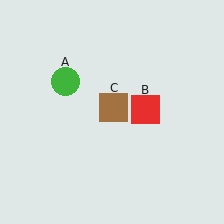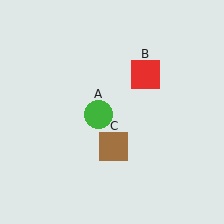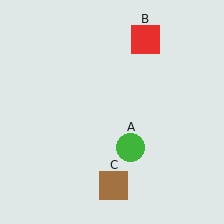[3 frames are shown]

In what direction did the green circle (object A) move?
The green circle (object A) moved down and to the right.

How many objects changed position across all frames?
3 objects changed position: green circle (object A), red square (object B), brown square (object C).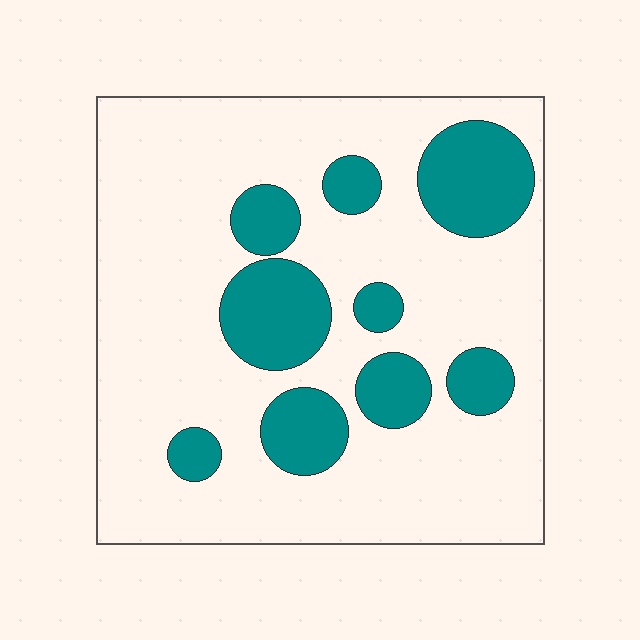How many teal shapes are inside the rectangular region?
9.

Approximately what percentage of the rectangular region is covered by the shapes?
Approximately 25%.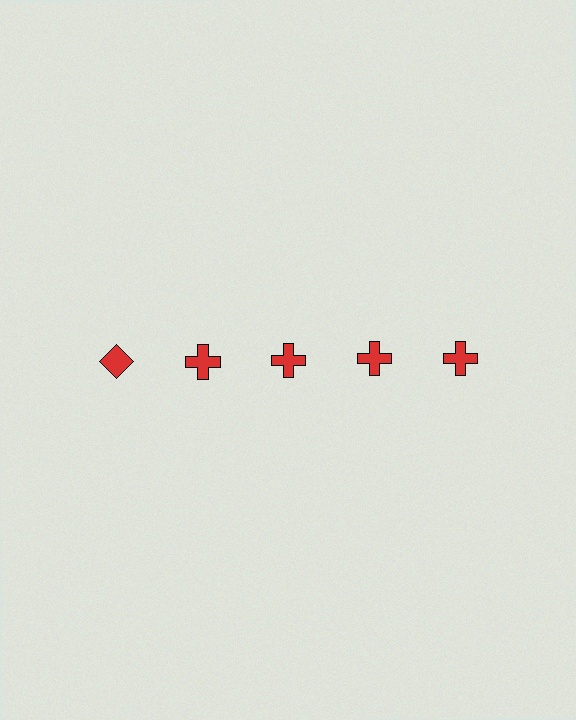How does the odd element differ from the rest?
It has a different shape: diamond instead of cross.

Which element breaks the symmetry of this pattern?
The red diamond in the top row, leftmost column breaks the symmetry. All other shapes are red crosses.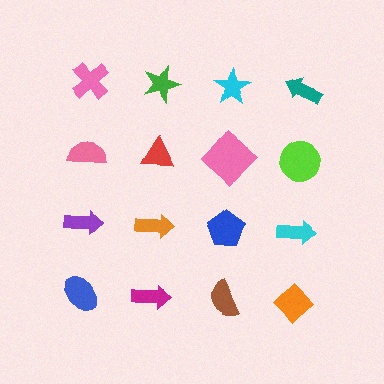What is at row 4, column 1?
A blue ellipse.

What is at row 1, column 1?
A pink cross.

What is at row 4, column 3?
A brown semicircle.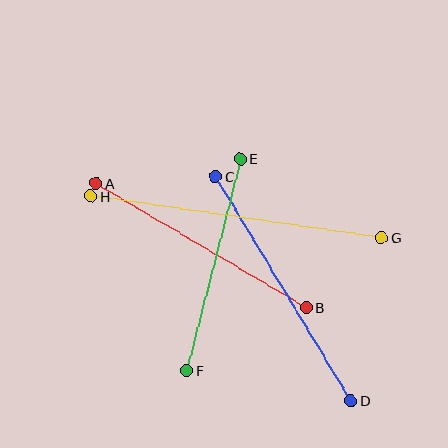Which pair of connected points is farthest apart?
Points G and H are farthest apart.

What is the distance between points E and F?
The distance is approximately 219 pixels.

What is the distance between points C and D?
The distance is approximately 262 pixels.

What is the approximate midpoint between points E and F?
The midpoint is at approximately (214, 265) pixels.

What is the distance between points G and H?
The distance is approximately 293 pixels.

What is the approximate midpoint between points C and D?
The midpoint is at approximately (283, 289) pixels.